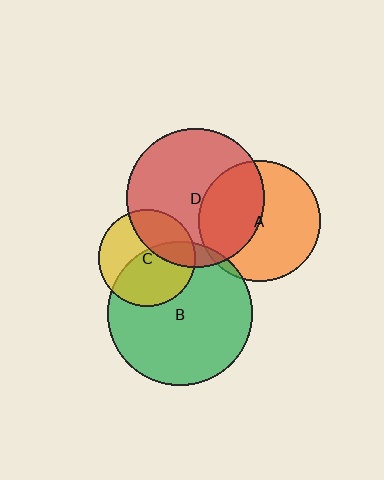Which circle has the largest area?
Circle B (green).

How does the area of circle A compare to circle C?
Approximately 1.6 times.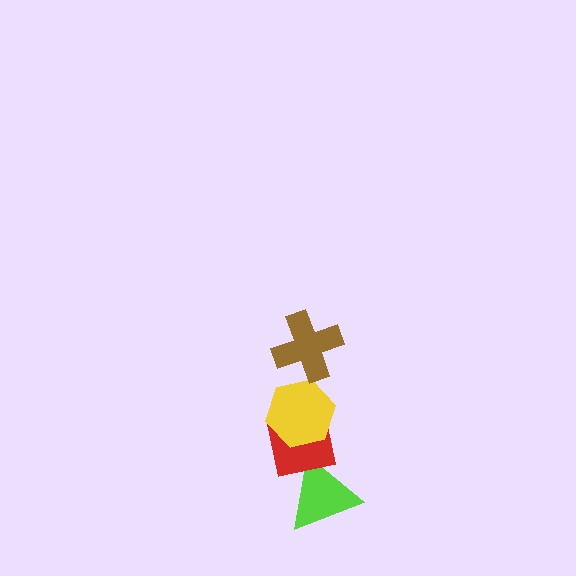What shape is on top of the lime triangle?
The red square is on top of the lime triangle.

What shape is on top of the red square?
The yellow hexagon is on top of the red square.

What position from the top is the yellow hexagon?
The yellow hexagon is 2nd from the top.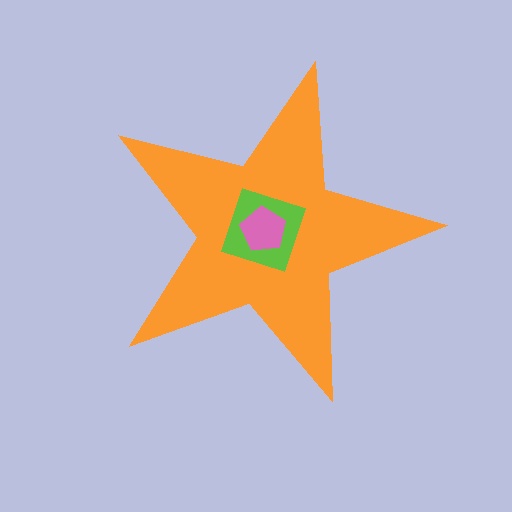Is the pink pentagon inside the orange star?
Yes.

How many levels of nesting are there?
3.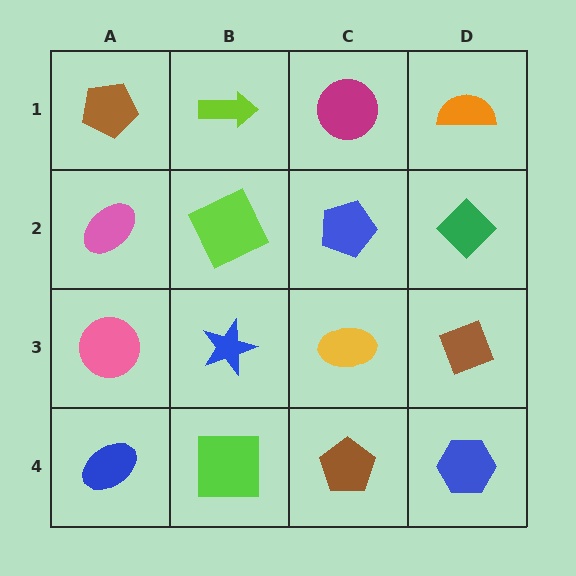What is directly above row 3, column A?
A pink ellipse.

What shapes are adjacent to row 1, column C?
A blue pentagon (row 2, column C), a lime arrow (row 1, column B), an orange semicircle (row 1, column D).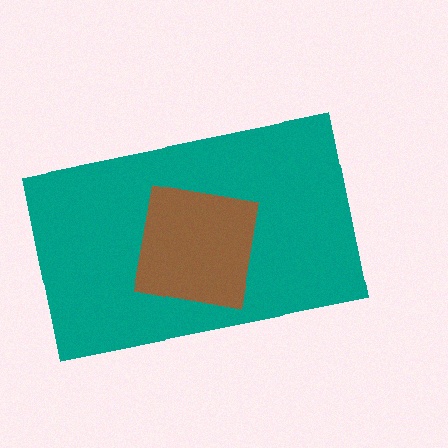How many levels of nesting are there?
2.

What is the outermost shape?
The teal rectangle.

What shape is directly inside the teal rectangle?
The brown square.